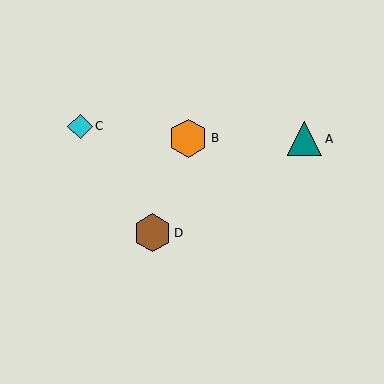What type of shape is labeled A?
Shape A is a teal triangle.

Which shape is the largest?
The orange hexagon (labeled B) is the largest.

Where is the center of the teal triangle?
The center of the teal triangle is at (304, 139).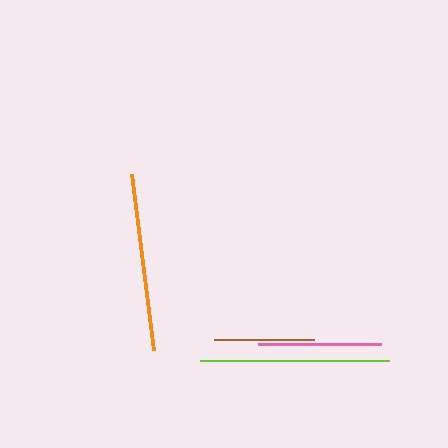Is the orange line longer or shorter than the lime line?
The lime line is longer than the orange line.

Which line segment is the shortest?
The brown line is the shortest at approximately 100 pixels.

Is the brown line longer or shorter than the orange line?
The orange line is longer than the brown line.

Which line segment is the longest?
The lime line is the longest at approximately 189 pixels.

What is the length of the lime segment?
The lime segment is approximately 189 pixels long.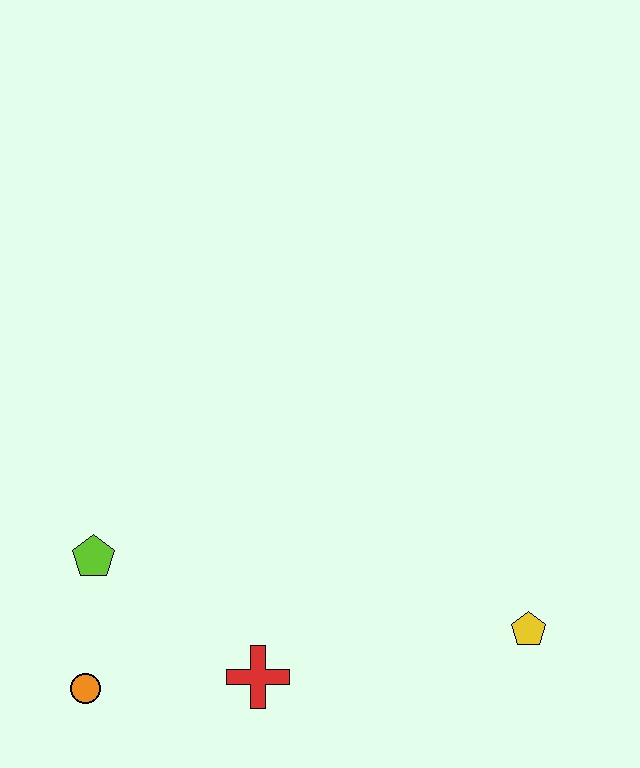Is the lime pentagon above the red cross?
Yes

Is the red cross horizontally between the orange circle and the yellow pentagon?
Yes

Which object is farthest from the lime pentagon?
The yellow pentagon is farthest from the lime pentagon.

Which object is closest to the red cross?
The orange circle is closest to the red cross.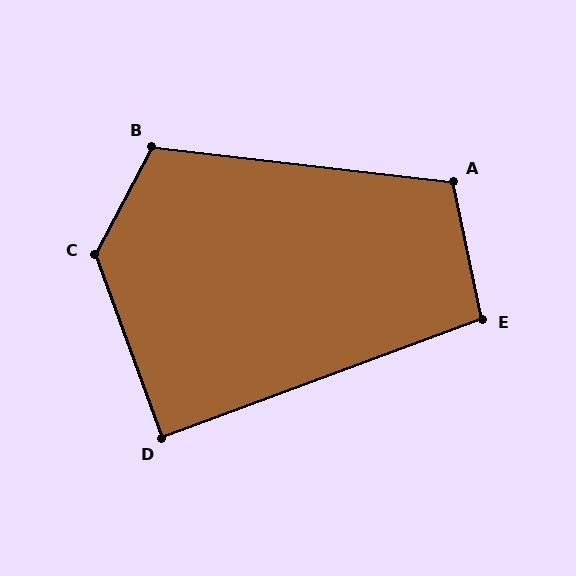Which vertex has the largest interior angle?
C, at approximately 132 degrees.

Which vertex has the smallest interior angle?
D, at approximately 90 degrees.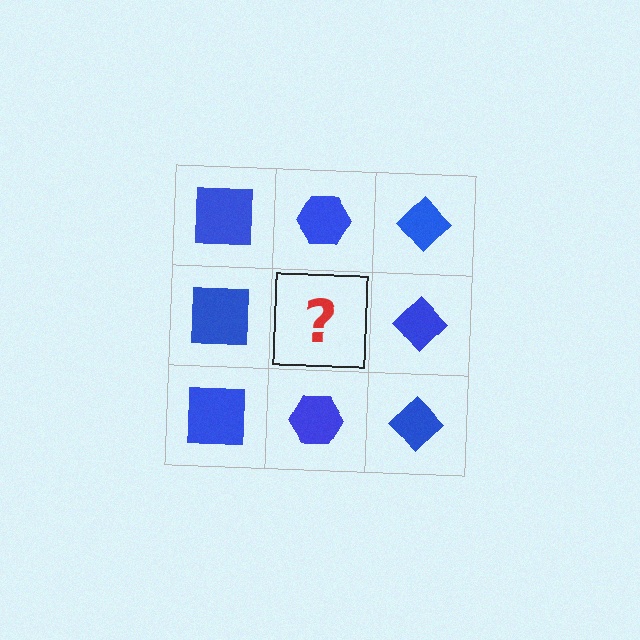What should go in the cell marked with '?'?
The missing cell should contain a blue hexagon.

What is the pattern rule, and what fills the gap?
The rule is that each column has a consistent shape. The gap should be filled with a blue hexagon.